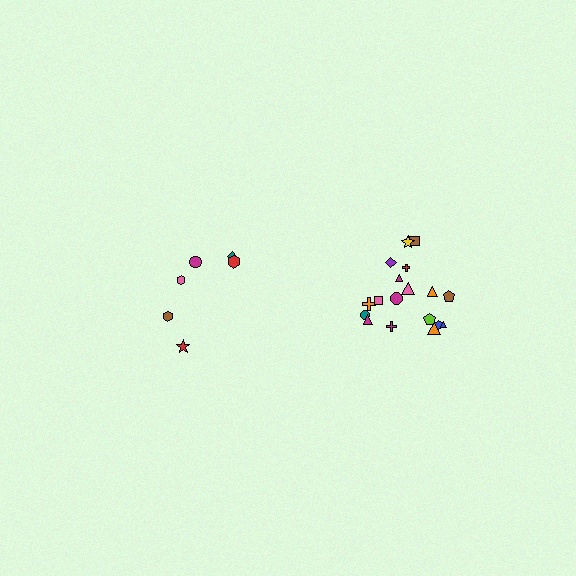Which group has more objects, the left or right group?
The right group.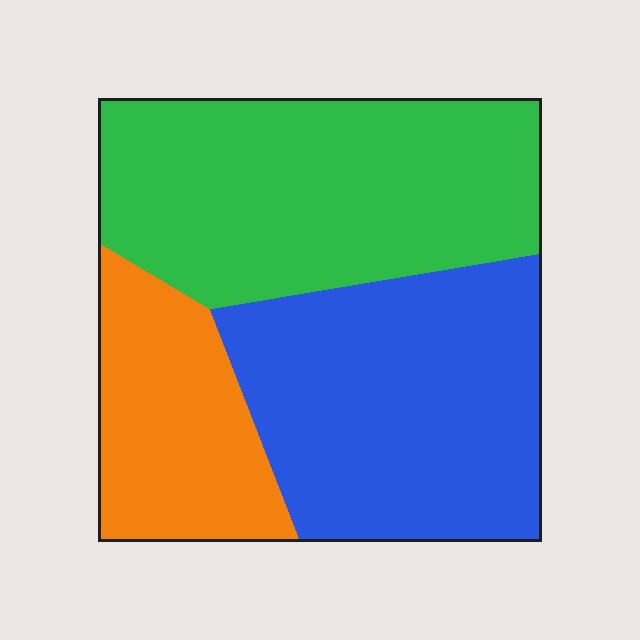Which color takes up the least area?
Orange, at roughly 20%.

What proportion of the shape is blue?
Blue covers around 40% of the shape.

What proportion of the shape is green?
Green takes up about two fifths (2/5) of the shape.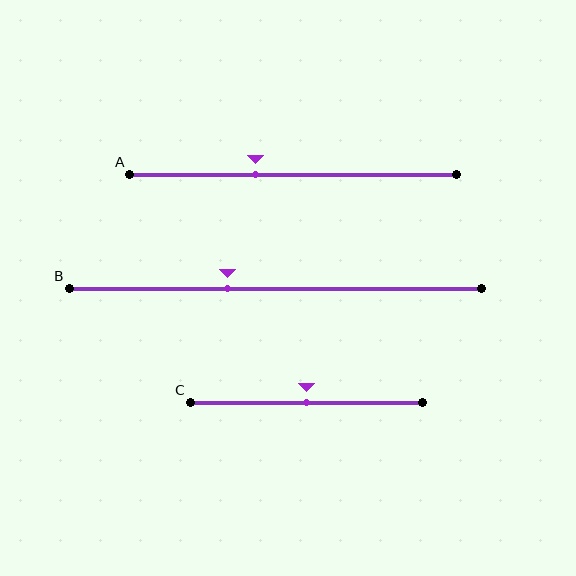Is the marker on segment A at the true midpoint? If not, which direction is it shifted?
No, the marker on segment A is shifted to the left by about 12% of the segment length.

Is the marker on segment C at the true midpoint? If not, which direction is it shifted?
Yes, the marker on segment C is at the true midpoint.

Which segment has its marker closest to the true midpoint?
Segment C has its marker closest to the true midpoint.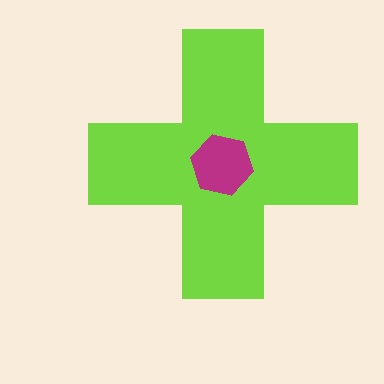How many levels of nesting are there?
2.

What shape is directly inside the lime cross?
The magenta hexagon.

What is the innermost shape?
The magenta hexagon.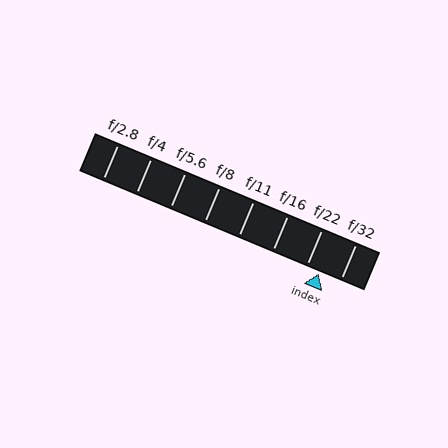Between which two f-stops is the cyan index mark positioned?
The index mark is between f/22 and f/32.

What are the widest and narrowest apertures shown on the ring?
The widest aperture shown is f/2.8 and the narrowest is f/32.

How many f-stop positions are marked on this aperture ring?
There are 8 f-stop positions marked.